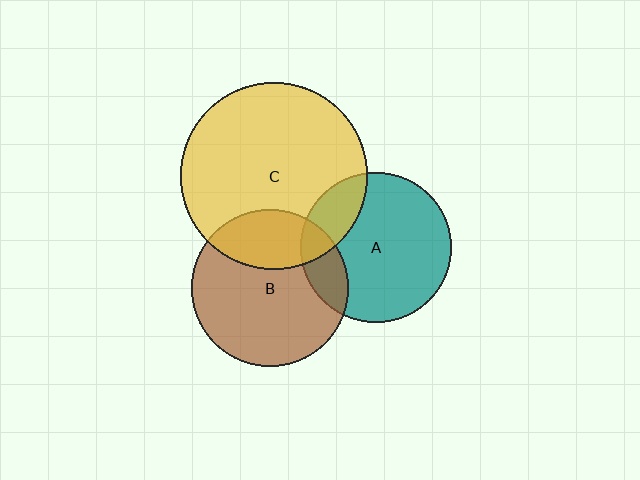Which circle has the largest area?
Circle C (yellow).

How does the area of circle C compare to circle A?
Approximately 1.5 times.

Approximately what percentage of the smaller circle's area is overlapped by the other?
Approximately 20%.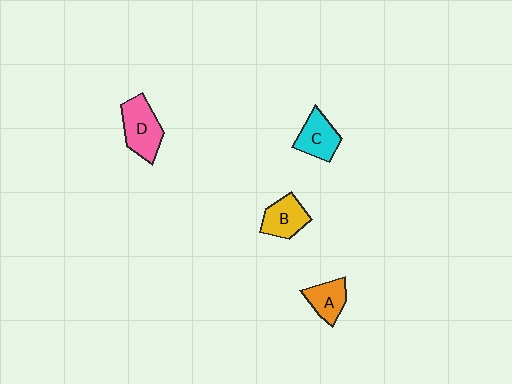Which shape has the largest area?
Shape D (pink).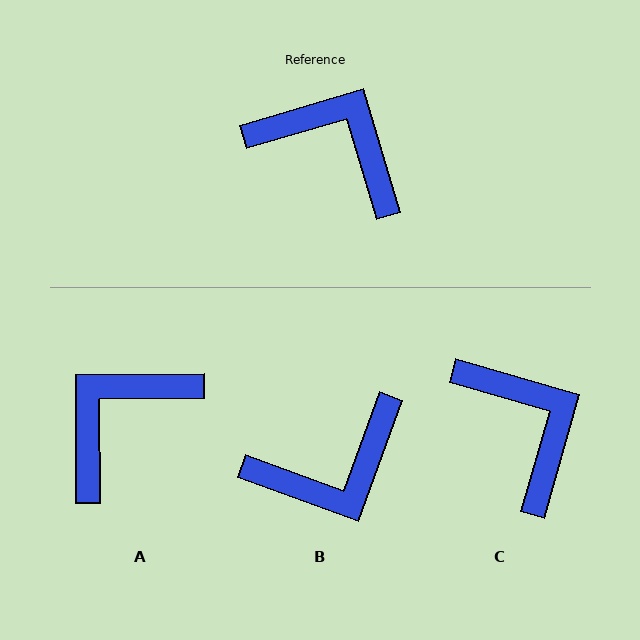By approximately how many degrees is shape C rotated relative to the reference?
Approximately 33 degrees clockwise.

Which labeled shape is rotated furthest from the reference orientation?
B, about 126 degrees away.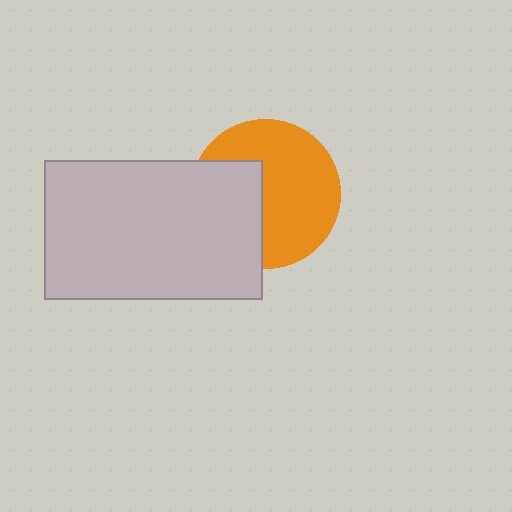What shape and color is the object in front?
The object in front is a light gray rectangle.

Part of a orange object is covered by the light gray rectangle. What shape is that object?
It is a circle.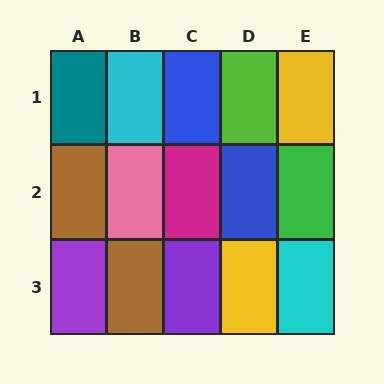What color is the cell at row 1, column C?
Blue.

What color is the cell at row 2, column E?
Green.